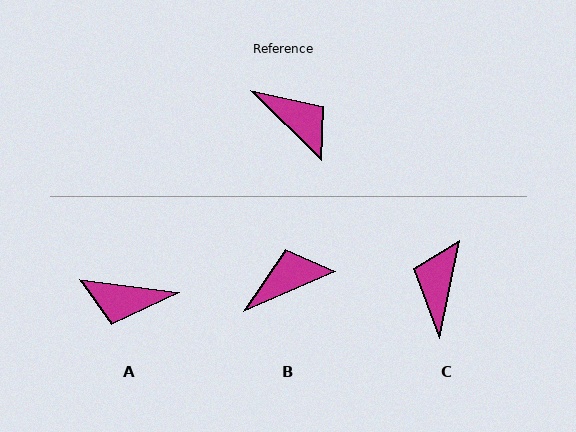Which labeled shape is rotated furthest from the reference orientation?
A, about 142 degrees away.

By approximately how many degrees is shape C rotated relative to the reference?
Approximately 123 degrees counter-clockwise.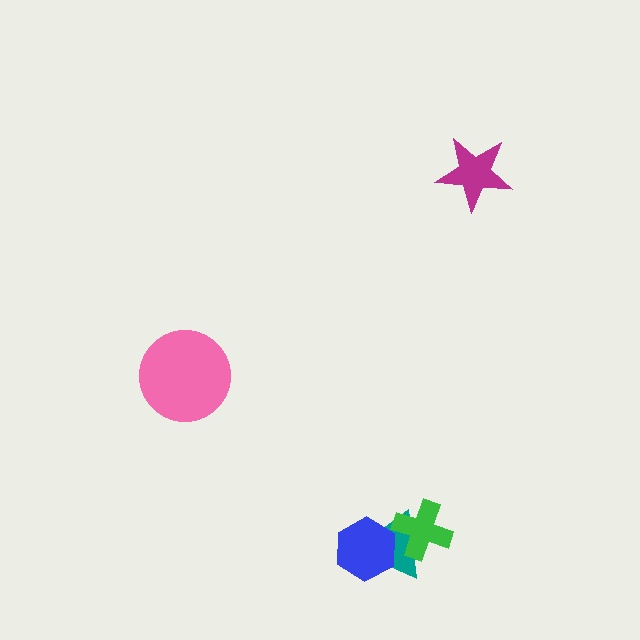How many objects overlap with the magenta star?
0 objects overlap with the magenta star.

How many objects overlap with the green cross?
1 object overlaps with the green cross.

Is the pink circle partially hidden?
No, no other shape covers it.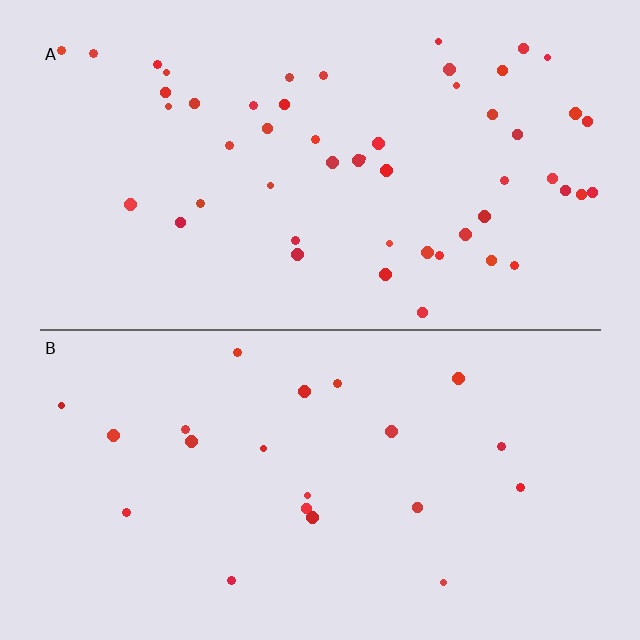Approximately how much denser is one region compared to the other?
Approximately 2.4× — region A over region B.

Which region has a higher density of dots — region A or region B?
A (the top).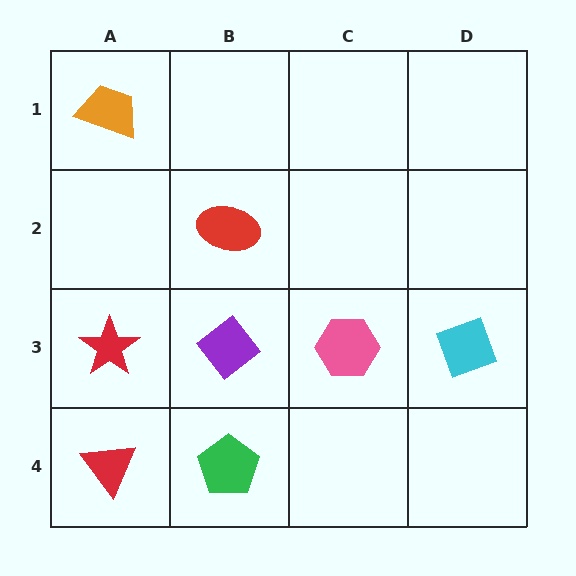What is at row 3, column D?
A cyan diamond.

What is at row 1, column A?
An orange trapezoid.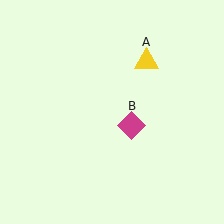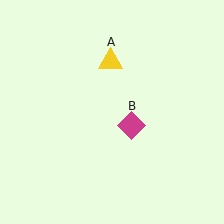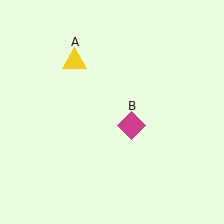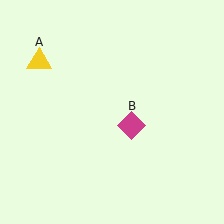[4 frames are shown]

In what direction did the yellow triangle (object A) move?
The yellow triangle (object A) moved left.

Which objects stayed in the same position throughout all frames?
Magenta diamond (object B) remained stationary.